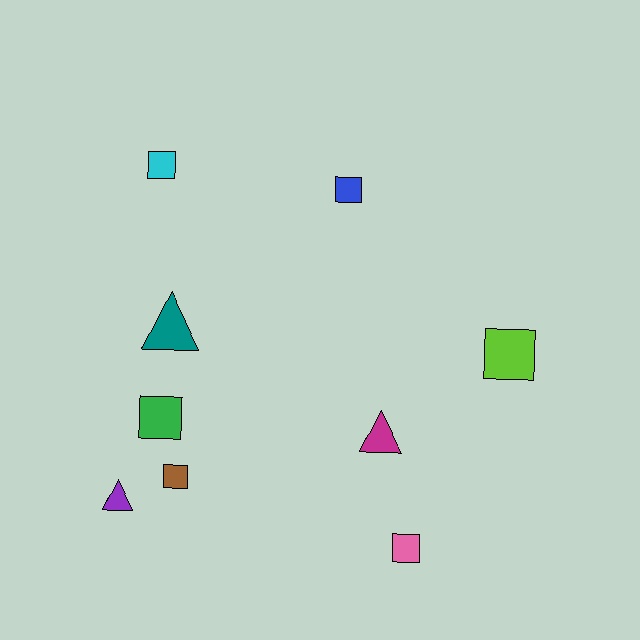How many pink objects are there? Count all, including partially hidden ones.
There is 1 pink object.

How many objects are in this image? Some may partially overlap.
There are 9 objects.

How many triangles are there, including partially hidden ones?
There are 3 triangles.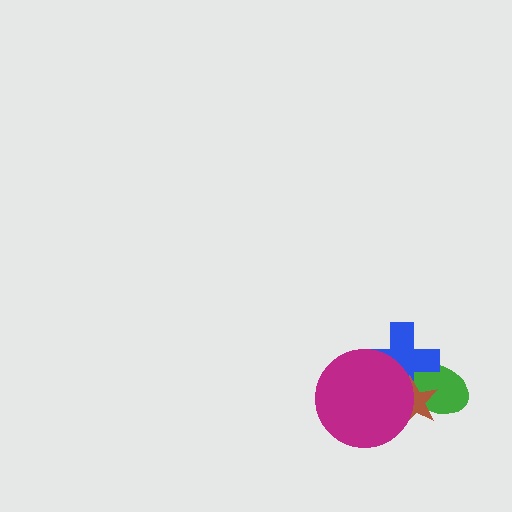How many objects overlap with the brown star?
3 objects overlap with the brown star.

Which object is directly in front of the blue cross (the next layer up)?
The brown star is directly in front of the blue cross.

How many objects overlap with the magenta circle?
3 objects overlap with the magenta circle.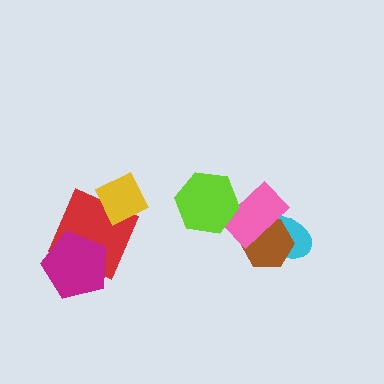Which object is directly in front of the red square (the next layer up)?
The magenta pentagon is directly in front of the red square.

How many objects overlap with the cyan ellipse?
2 objects overlap with the cyan ellipse.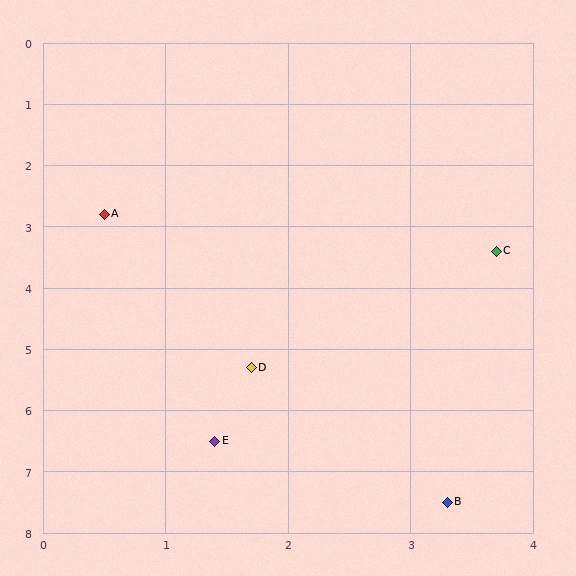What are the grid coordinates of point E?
Point E is at approximately (1.4, 6.5).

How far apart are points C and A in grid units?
Points C and A are about 3.3 grid units apart.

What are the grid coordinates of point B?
Point B is at approximately (3.3, 7.5).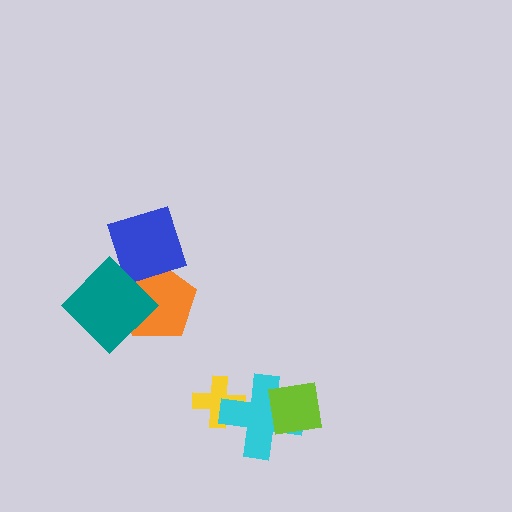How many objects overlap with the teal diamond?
2 objects overlap with the teal diamond.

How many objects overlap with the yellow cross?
1 object overlaps with the yellow cross.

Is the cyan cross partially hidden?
Yes, it is partially covered by another shape.